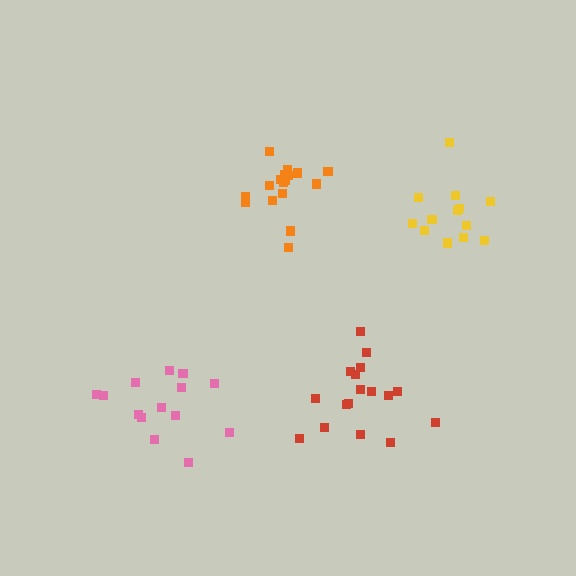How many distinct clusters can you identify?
There are 4 distinct clusters.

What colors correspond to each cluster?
The clusters are colored: pink, orange, yellow, red.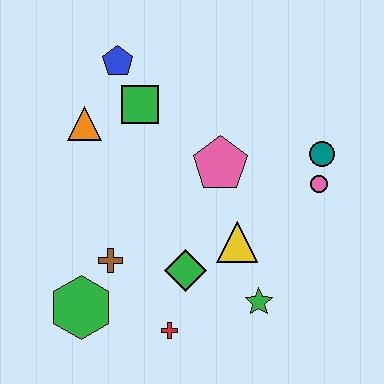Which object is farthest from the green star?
The blue pentagon is farthest from the green star.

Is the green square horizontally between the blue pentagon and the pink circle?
Yes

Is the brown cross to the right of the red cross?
No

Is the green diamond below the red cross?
No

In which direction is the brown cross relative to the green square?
The brown cross is below the green square.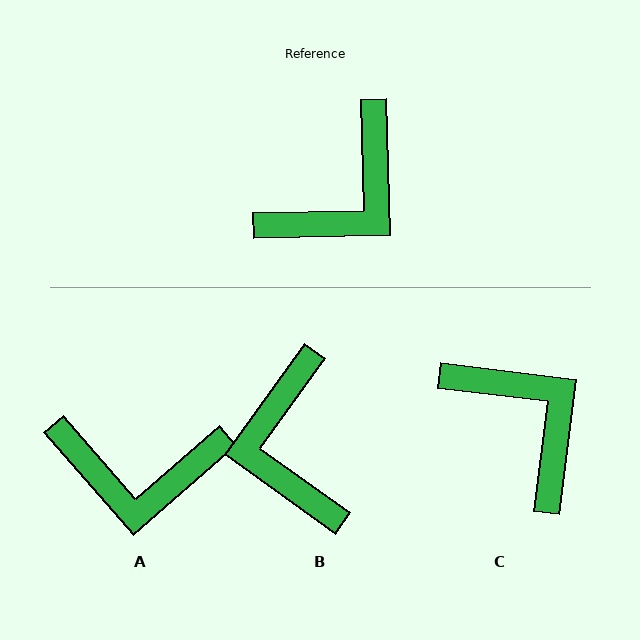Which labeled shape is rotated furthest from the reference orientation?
B, about 127 degrees away.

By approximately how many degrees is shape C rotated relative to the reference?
Approximately 82 degrees counter-clockwise.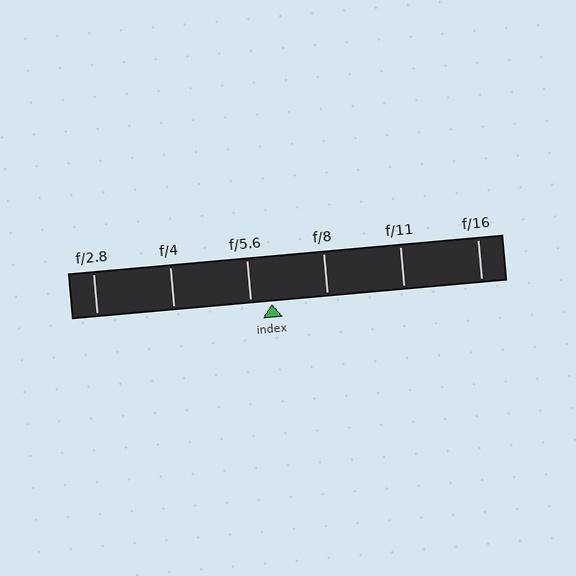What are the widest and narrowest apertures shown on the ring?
The widest aperture shown is f/2.8 and the narrowest is f/16.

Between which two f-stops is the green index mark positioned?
The index mark is between f/5.6 and f/8.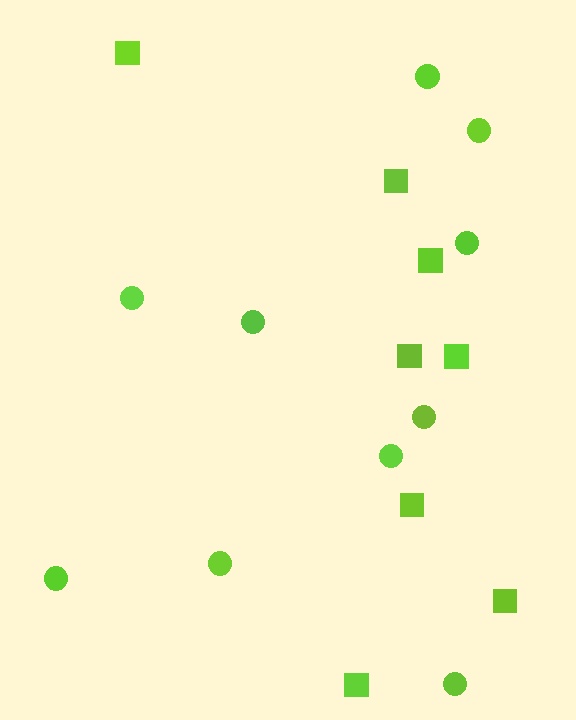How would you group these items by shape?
There are 2 groups: one group of squares (8) and one group of circles (10).